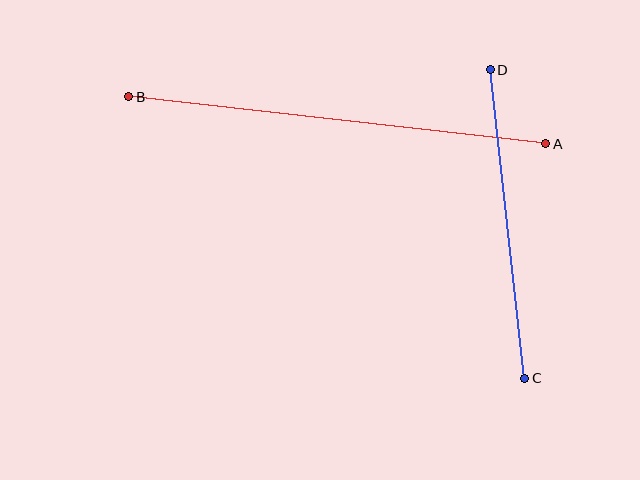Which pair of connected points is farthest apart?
Points A and B are farthest apart.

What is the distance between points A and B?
The distance is approximately 420 pixels.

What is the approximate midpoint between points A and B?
The midpoint is at approximately (337, 120) pixels.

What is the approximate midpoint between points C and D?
The midpoint is at approximately (508, 224) pixels.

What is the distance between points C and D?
The distance is approximately 311 pixels.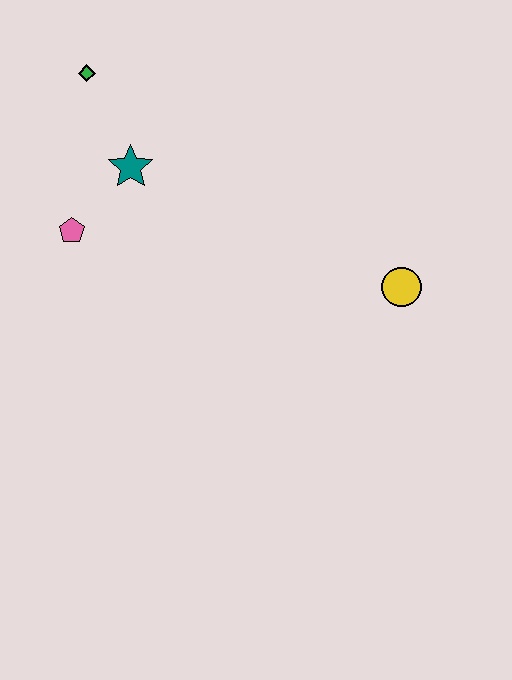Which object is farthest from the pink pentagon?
The yellow circle is farthest from the pink pentagon.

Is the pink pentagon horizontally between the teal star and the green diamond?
No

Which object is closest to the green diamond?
The teal star is closest to the green diamond.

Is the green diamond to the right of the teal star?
No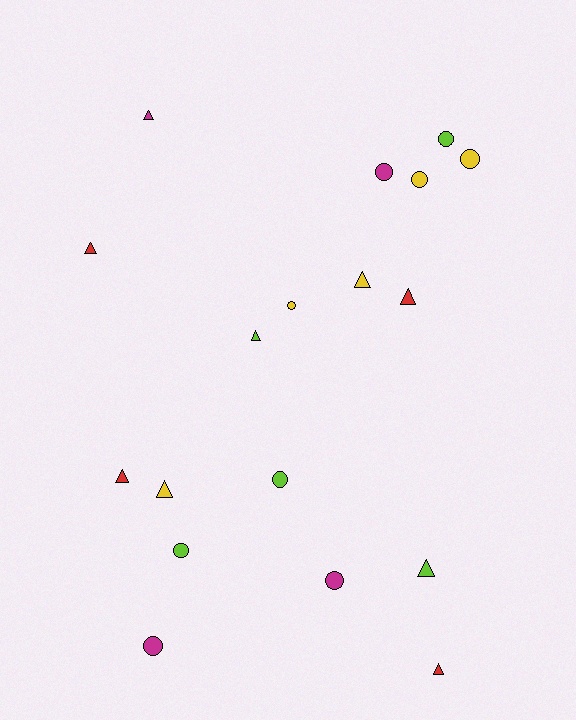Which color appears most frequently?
Yellow, with 5 objects.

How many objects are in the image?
There are 18 objects.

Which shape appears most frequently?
Triangle, with 9 objects.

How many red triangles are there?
There are 4 red triangles.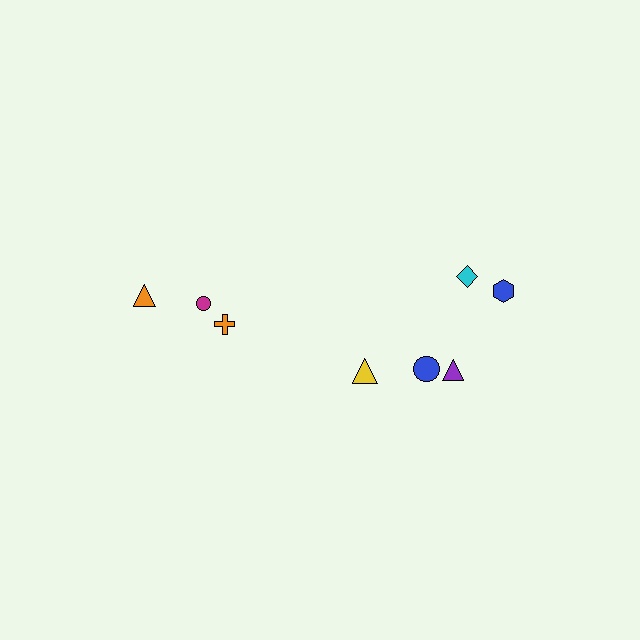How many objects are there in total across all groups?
There are 8 objects.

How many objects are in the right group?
There are 5 objects.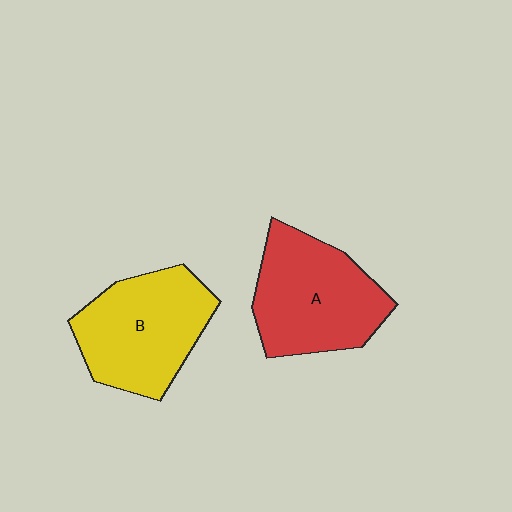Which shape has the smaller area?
Shape B (yellow).